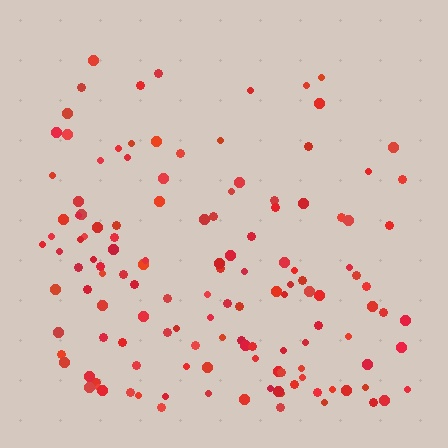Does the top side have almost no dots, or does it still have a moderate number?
Still a moderate number, just noticeably fewer than the bottom.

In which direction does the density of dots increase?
From top to bottom, with the bottom side densest.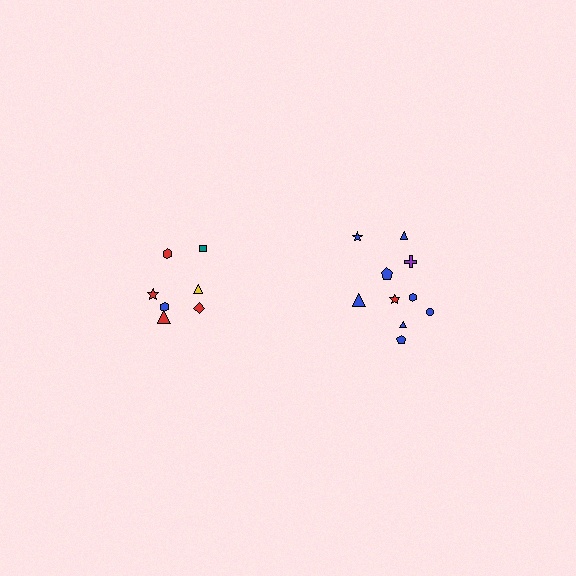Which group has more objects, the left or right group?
The right group.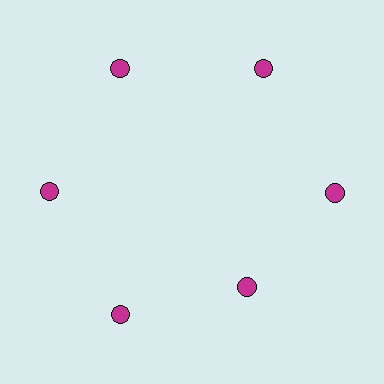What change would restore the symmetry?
The symmetry would be restored by moving it outward, back onto the ring so that all 6 circles sit at equal angles and equal distance from the center.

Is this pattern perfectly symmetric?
No. The 6 magenta circles are arranged in a ring, but one element near the 5 o'clock position is pulled inward toward the center, breaking the 6-fold rotational symmetry.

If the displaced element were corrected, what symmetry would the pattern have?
It would have 6-fold rotational symmetry — the pattern would map onto itself every 60 degrees.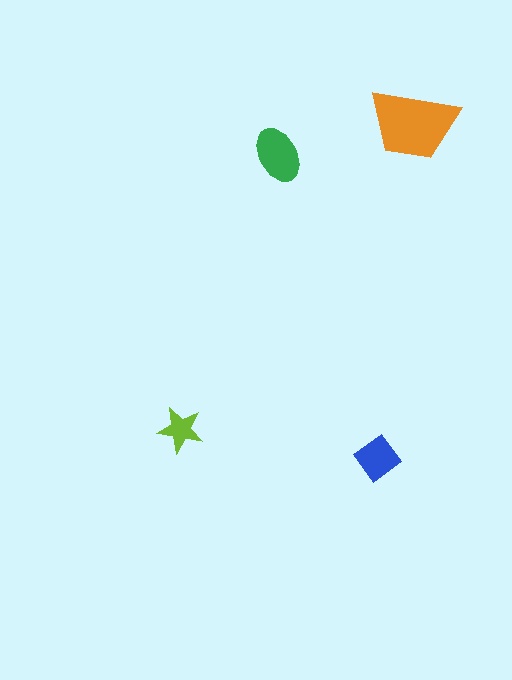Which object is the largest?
The orange trapezoid.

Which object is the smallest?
The lime star.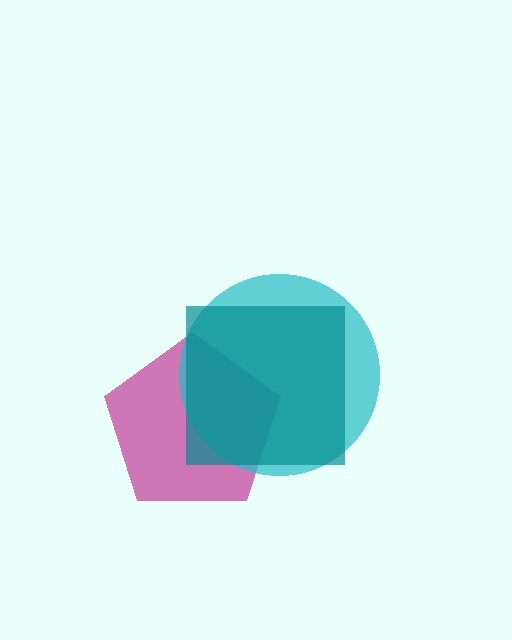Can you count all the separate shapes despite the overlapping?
Yes, there are 3 separate shapes.